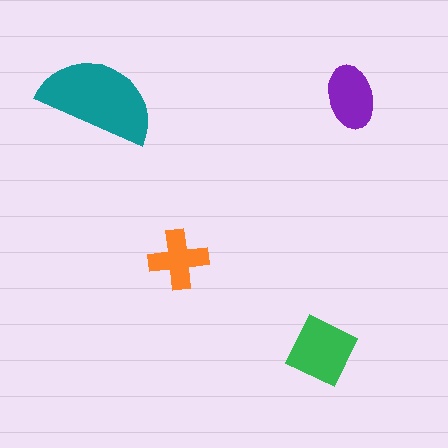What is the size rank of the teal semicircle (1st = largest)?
1st.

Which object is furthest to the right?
The purple ellipse is rightmost.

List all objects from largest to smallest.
The teal semicircle, the green diamond, the purple ellipse, the orange cross.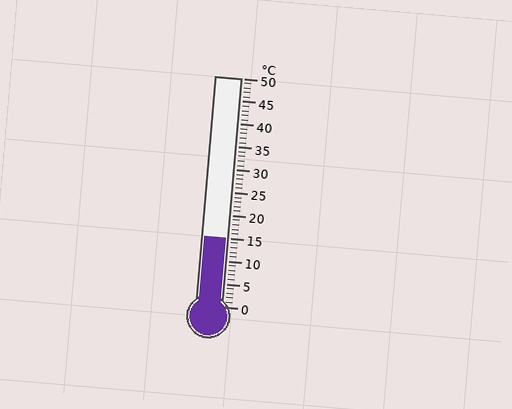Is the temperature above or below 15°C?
The temperature is at 15°C.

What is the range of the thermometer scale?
The thermometer scale ranges from 0°C to 50°C.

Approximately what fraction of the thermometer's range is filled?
The thermometer is filled to approximately 30% of its range.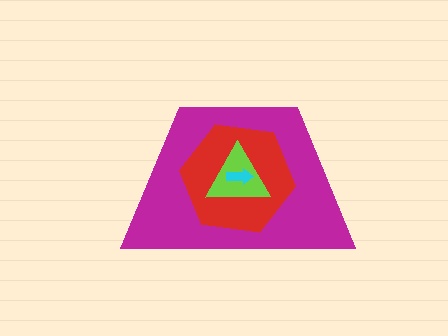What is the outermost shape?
The magenta trapezoid.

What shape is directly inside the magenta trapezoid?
The red hexagon.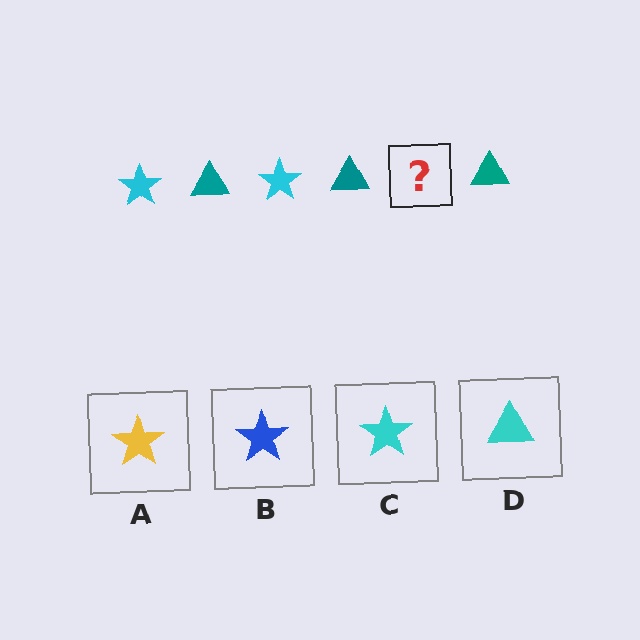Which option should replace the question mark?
Option C.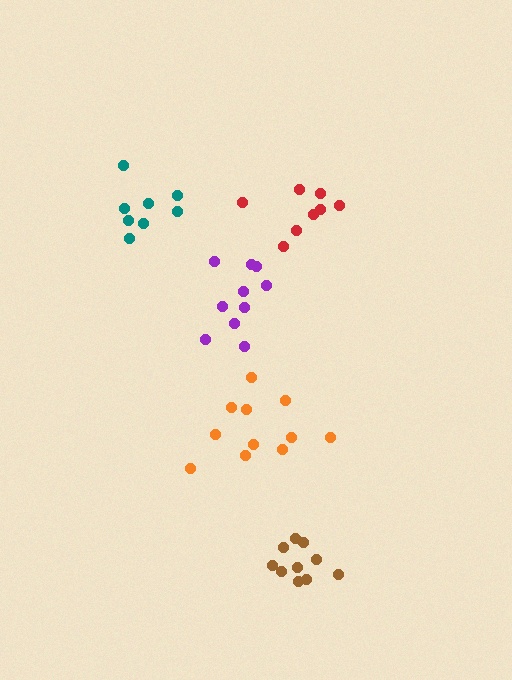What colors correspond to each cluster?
The clusters are colored: orange, purple, red, brown, teal.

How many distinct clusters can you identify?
There are 5 distinct clusters.